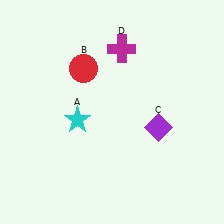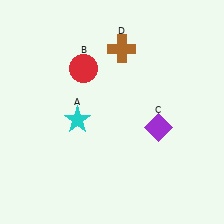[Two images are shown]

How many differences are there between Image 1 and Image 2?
There is 1 difference between the two images.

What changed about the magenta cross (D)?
In Image 1, D is magenta. In Image 2, it changed to brown.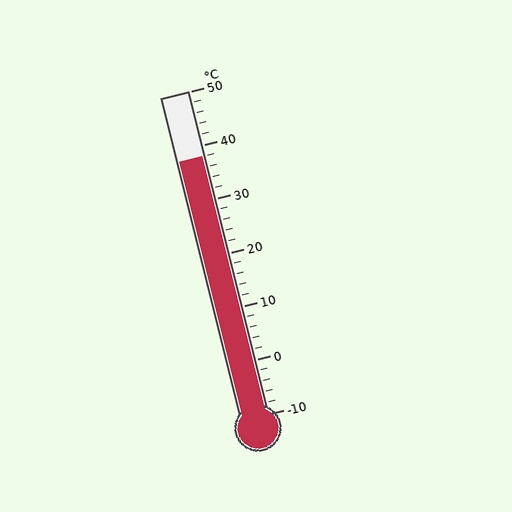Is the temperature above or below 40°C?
The temperature is below 40°C.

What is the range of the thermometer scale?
The thermometer scale ranges from -10°C to 50°C.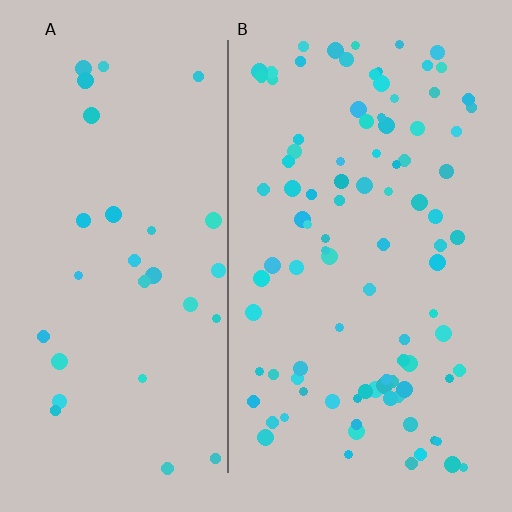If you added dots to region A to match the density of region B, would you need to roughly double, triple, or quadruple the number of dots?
Approximately triple.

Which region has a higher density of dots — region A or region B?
B (the right).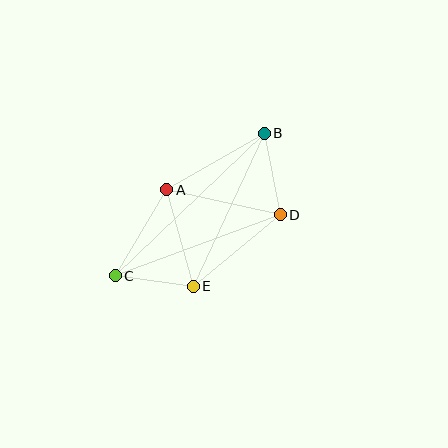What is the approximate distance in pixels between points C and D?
The distance between C and D is approximately 175 pixels.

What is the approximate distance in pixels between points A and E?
The distance between A and E is approximately 100 pixels.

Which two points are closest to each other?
Points C and E are closest to each other.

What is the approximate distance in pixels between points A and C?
The distance between A and C is approximately 100 pixels.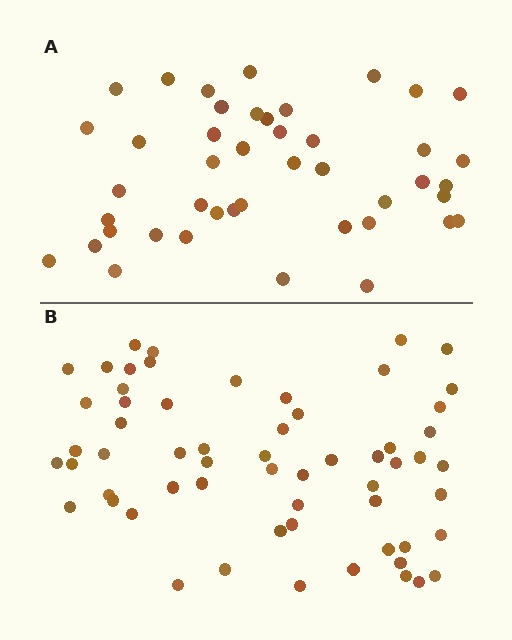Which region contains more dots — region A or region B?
Region B (the bottom region) has more dots.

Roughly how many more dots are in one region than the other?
Region B has approximately 15 more dots than region A.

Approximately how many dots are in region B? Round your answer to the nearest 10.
About 60 dots.